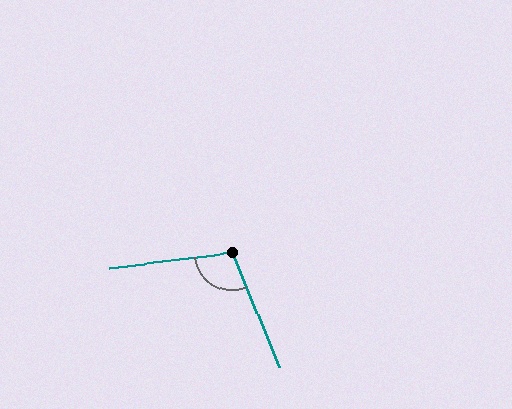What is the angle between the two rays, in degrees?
Approximately 106 degrees.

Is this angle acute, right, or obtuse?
It is obtuse.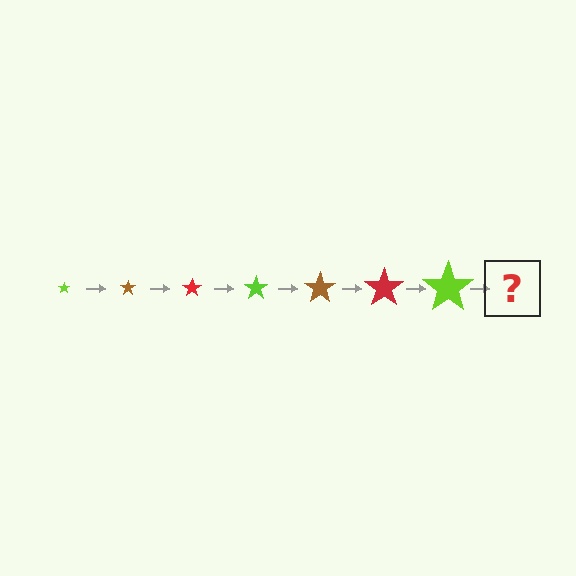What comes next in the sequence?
The next element should be a brown star, larger than the previous one.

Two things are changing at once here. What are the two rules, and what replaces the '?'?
The two rules are that the star grows larger each step and the color cycles through lime, brown, and red. The '?' should be a brown star, larger than the previous one.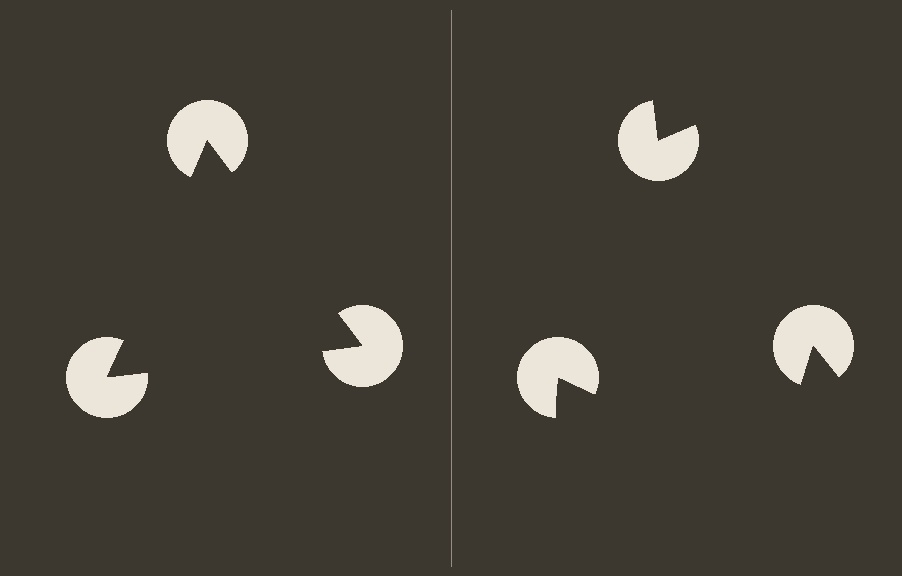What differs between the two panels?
The pac-man discs are positioned identically on both sides; only the wedge orientations differ. On the left they align to a triangle; on the right they are misaligned.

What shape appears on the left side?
An illusory triangle.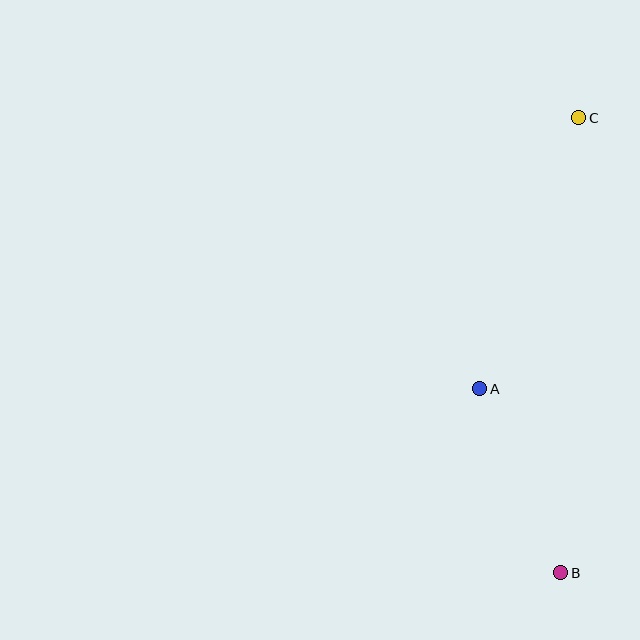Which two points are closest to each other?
Points A and B are closest to each other.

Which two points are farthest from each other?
Points B and C are farthest from each other.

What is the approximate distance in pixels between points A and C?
The distance between A and C is approximately 288 pixels.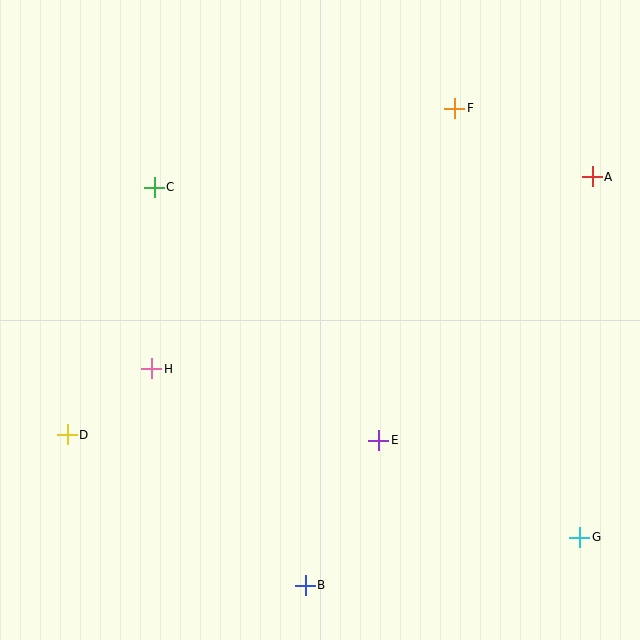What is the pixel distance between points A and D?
The distance between A and D is 585 pixels.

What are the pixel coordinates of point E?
Point E is at (379, 440).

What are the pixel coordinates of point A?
Point A is at (592, 177).